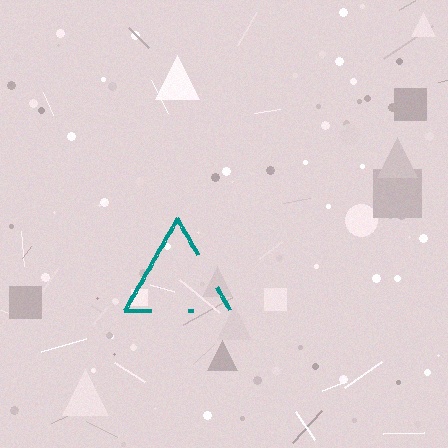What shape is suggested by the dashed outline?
The dashed outline suggests a triangle.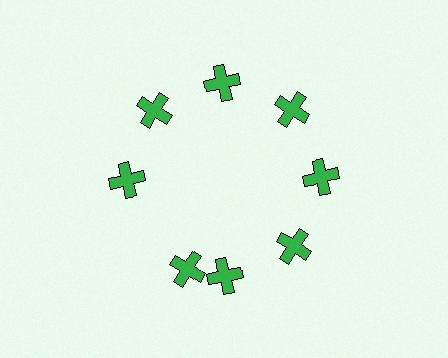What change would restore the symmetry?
The symmetry would be restored by rotating it back into even spacing with its neighbors so that all 8 crosses sit at equal angles and equal distance from the center.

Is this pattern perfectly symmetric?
No. The 8 green crosses are arranged in a ring, but one element near the 8 o'clock position is rotated out of alignment along the ring, breaking the 8-fold rotational symmetry.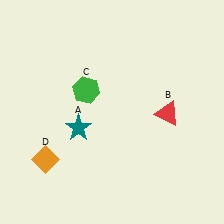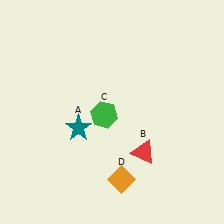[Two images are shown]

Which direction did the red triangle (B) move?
The red triangle (B) moved down.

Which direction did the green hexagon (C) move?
The green hexagon (C) moved down.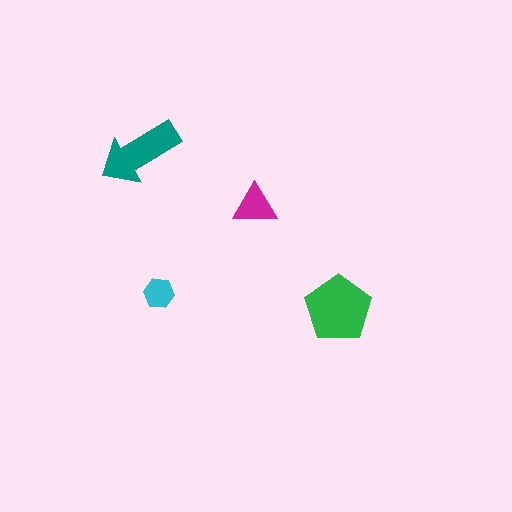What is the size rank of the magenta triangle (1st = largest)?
3rd.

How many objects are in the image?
There are 4 objects in the image.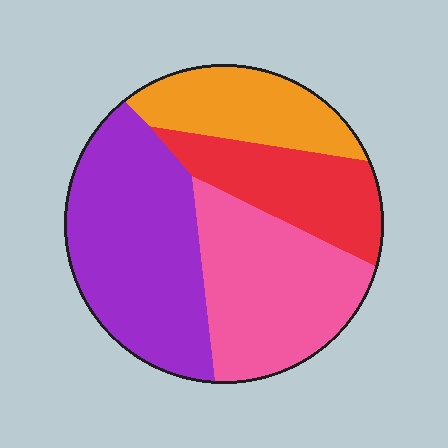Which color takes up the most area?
Purple, at roughly 35%.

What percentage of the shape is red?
Red takes up about one fifth (1/5) of the shape.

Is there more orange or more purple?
Purple.